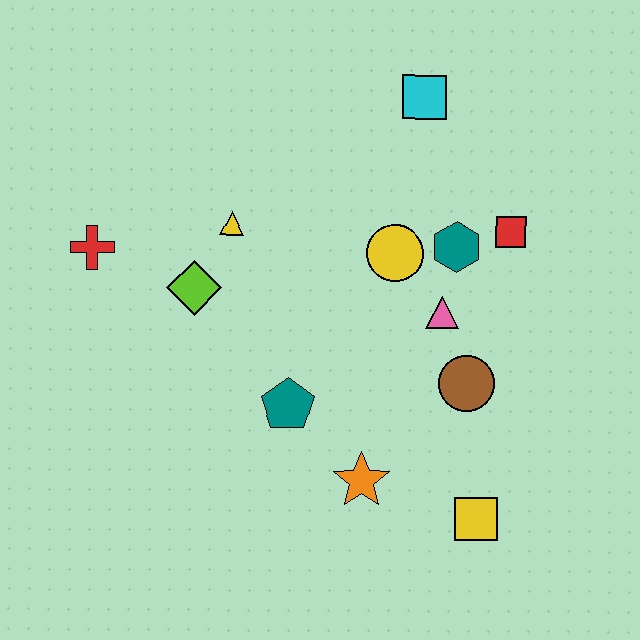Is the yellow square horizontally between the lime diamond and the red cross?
No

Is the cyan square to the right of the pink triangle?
No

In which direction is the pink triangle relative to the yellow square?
The pink triangle is above the yellow square.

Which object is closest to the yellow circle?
The teal hexagon is closest to the yellow circle.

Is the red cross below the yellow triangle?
Yes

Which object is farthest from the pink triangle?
The red cross is farthest from the pink triangle.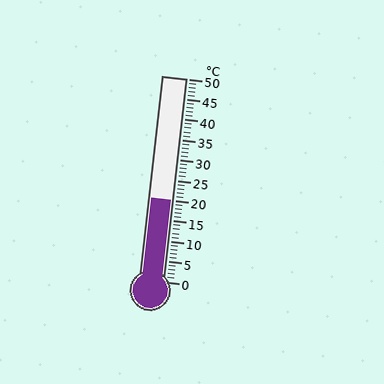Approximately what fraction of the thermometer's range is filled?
The thermometer is filled to approximately 40% of its range.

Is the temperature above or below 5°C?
The temperature is above 5°C.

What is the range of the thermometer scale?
The thermometer scale ranges from 0°C to 50°C.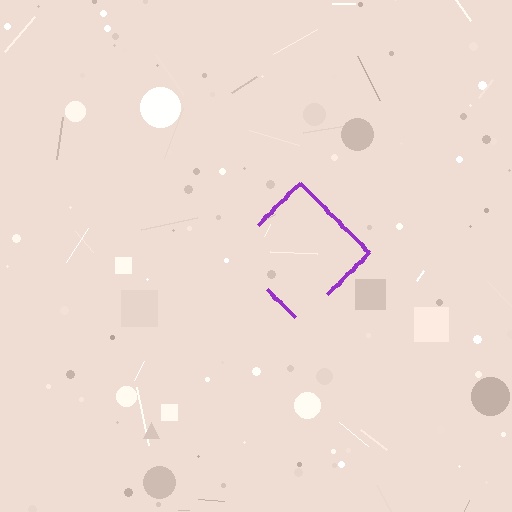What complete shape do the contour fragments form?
The contour fragments form a diamond.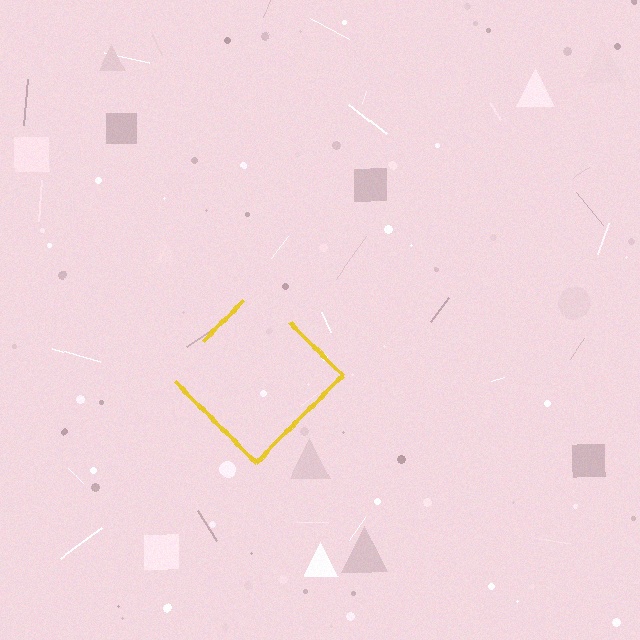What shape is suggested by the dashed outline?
The dashed outline suggests a diamond.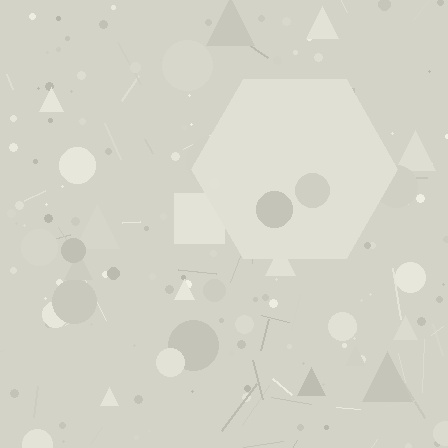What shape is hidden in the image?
A hexagon is hidden in the image.